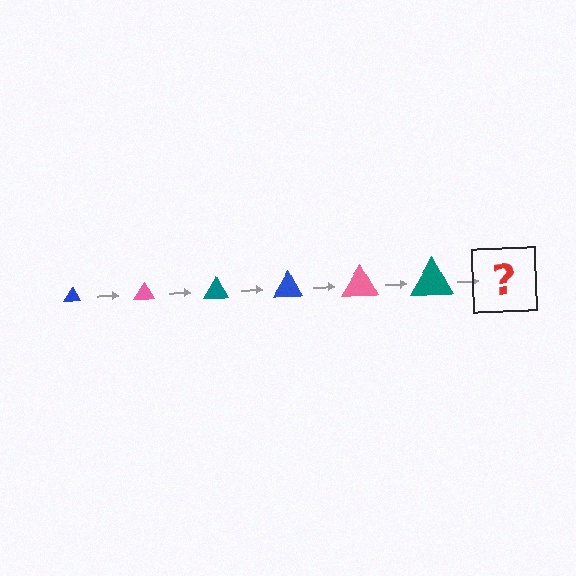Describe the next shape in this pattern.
It should be a blue triangle, larger than the previous one.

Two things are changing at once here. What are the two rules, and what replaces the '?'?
The two rules are that the triangle grows larger each step and the color cycles through blue, pink, and teal. The '?' should be a blue triangle, larger than the previous one.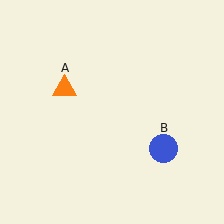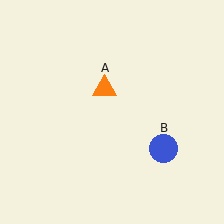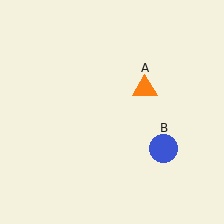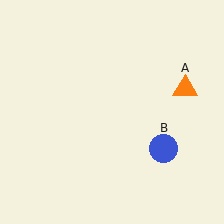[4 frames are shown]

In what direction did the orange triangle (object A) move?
The orange triangle (object A) moved right.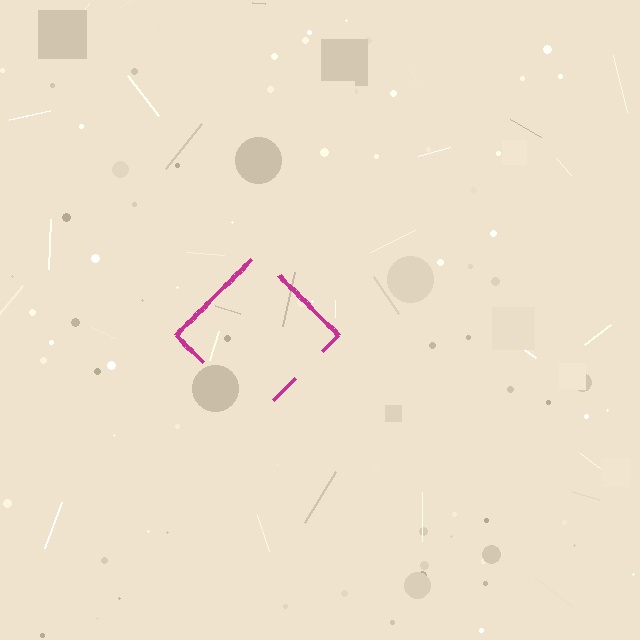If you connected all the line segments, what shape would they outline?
They would outline a diamond.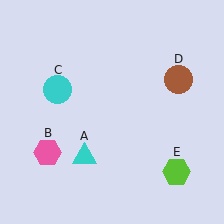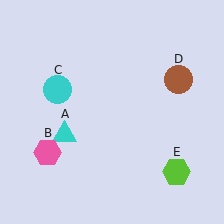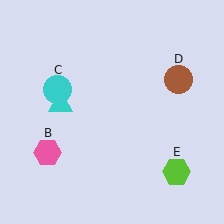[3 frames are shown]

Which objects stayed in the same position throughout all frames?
Pink hexagon (object B) and cyan circle (object C) and brown circle (object D) and lime hexagon (object E) remained stationary.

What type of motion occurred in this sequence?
The cyan triangle (object A) rotated clockwise around the center of the scene.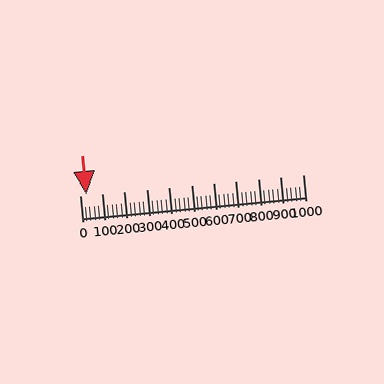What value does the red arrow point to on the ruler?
The red arrow points to approximately 30.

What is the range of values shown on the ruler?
The ruler shows values from 0 to 1000.